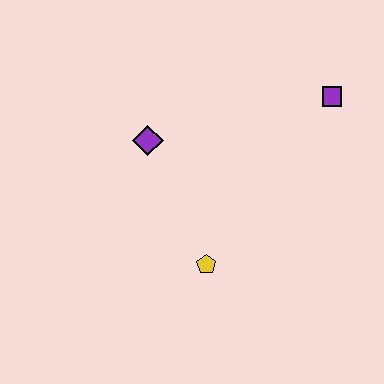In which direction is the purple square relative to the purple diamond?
The purple square is to the right of the purple diamond.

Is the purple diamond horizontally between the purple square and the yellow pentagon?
No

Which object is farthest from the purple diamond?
The purple square is farthest from the purple diamond.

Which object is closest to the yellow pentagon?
The purple diamond is closest to the yellow pentagon.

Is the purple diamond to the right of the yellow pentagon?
No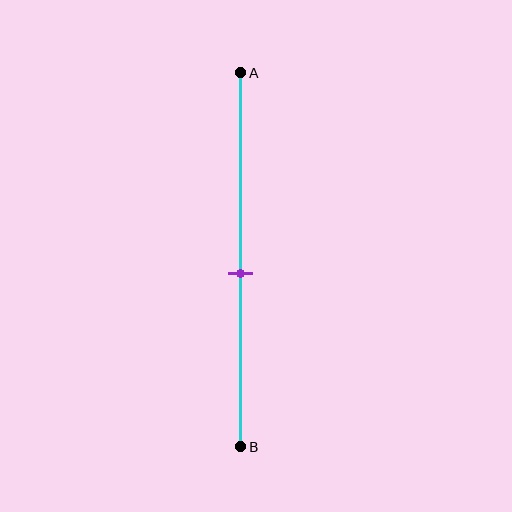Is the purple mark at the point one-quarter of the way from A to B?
No, the mark is at about 55% from A, not at the 25% one-quarter point.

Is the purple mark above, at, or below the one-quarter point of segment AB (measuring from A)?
The purple mark is below the one-quarter point of segment AB.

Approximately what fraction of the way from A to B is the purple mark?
The purple mark is approximately 55% of the way from A to B.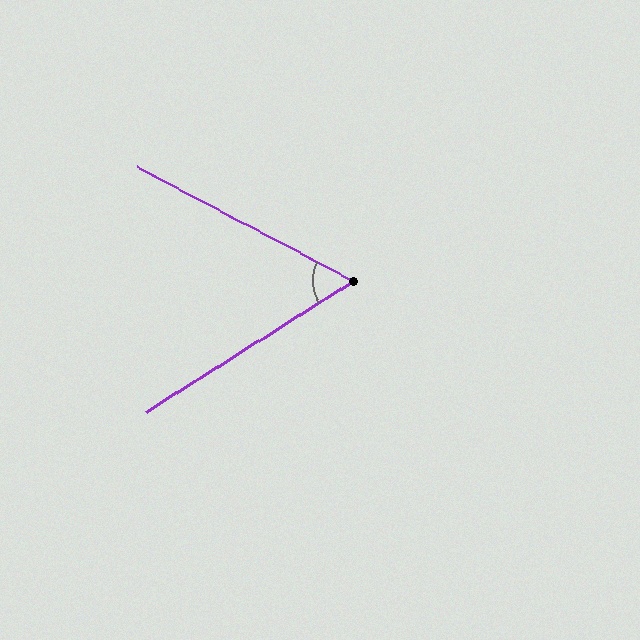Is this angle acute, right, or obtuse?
It is acute.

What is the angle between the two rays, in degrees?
Approximately 60 degrees.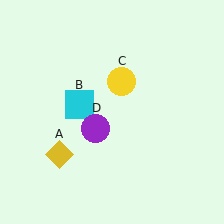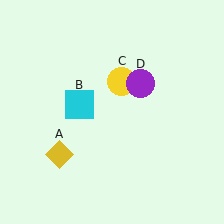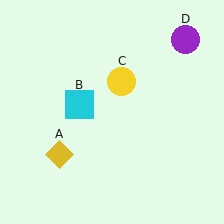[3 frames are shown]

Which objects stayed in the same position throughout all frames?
Yellow diamond (object A) and cyan square (object B) and yellow circle (object C) remained stationary.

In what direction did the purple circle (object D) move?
The purple circle (object D) moved up and to the right.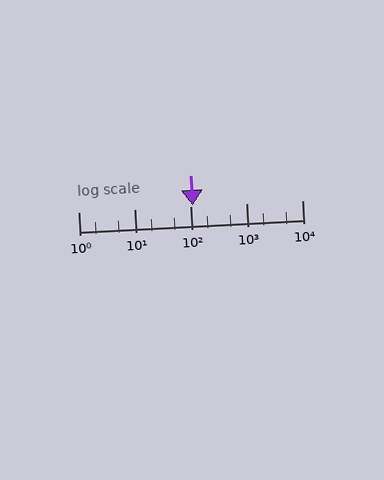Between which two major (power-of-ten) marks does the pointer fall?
The pointer is between 100 and 1000.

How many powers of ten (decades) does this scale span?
The scale spans 4 decades, from 1 to 10000.